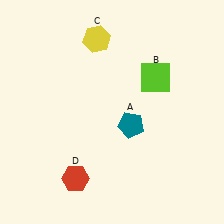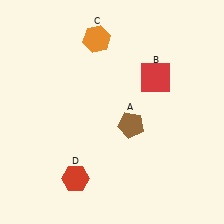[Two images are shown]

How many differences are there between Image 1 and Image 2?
There are 3 differences between the two images.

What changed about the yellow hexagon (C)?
In Image 1, C is yellow. In Image 2, it changed to orange.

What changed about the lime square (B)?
In Image 1, B is lime. In Image 2, it changed to red.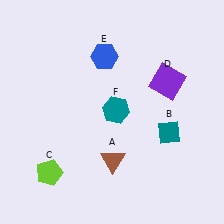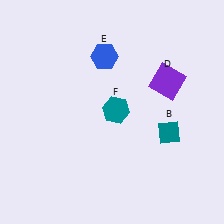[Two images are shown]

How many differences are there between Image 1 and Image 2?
There are 2 differences between the two images.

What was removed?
The lime pentagon (C), the brown triangle (A) were removed in Image 2.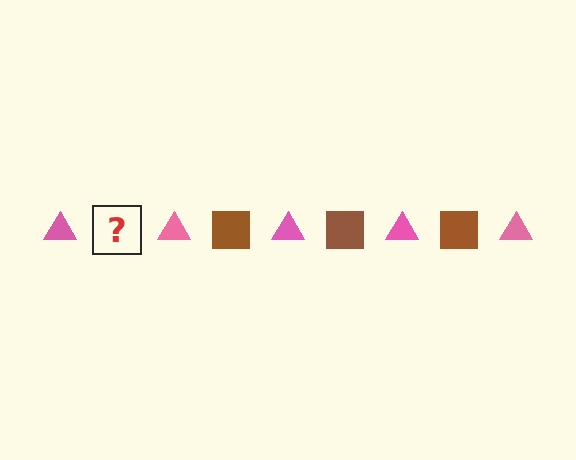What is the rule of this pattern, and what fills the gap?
The rule is that the pattern alternates between pink triangle and brown square. The gap should be filled with a brown square.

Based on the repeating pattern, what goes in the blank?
The blank should be a brown square.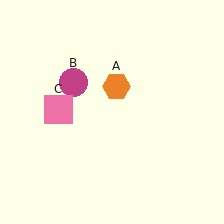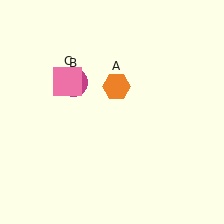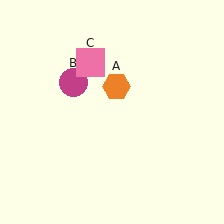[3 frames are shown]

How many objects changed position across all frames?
1 object changed position: pink square (object C).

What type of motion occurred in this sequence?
The pink square (object C) rotated clockwise around the center of the scene.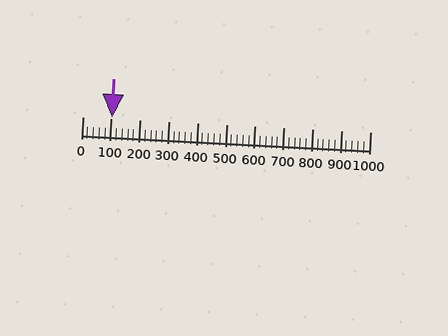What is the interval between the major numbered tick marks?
The major tick marks are spaced 100 units apart.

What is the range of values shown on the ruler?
The ruler shows values from 0 to 1000.